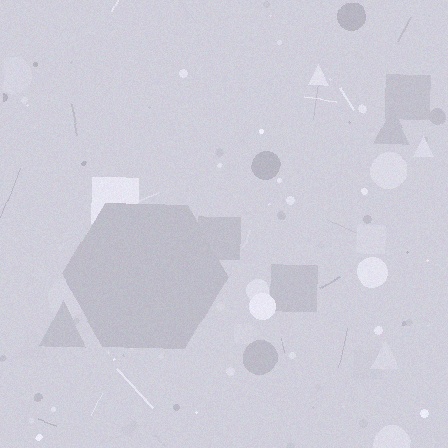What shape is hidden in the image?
A hexagon is hidden in the image.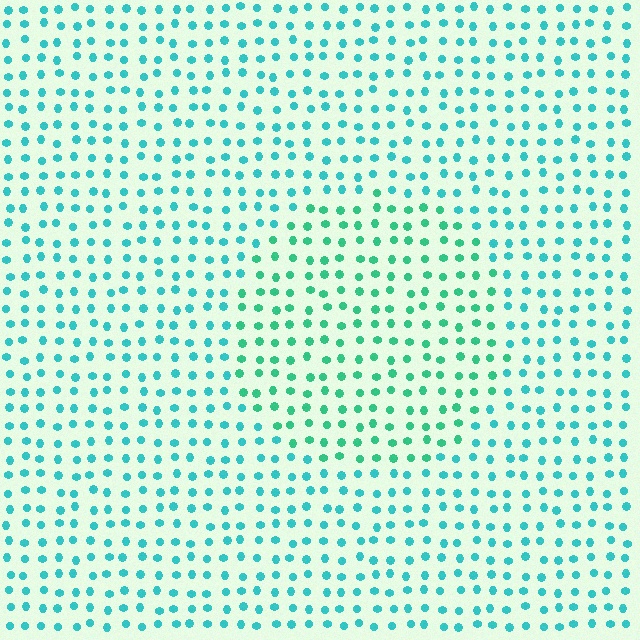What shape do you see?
I see a circle.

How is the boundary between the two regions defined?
The boundary is defined purely by a slight shift in hue (about 26 degrees). Spacing, size, and orientation are identical on both sides.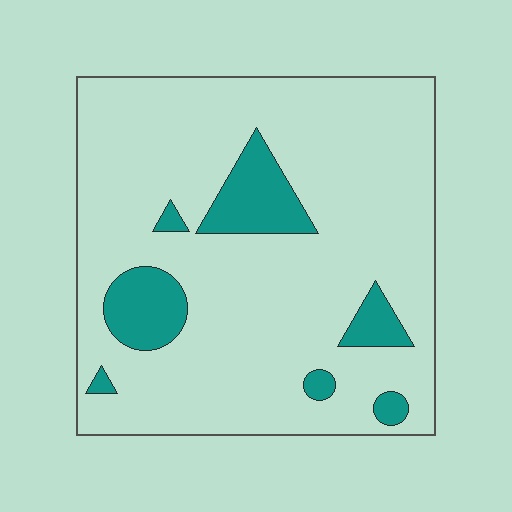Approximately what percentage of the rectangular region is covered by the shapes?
Approximately 15%.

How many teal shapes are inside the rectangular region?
7.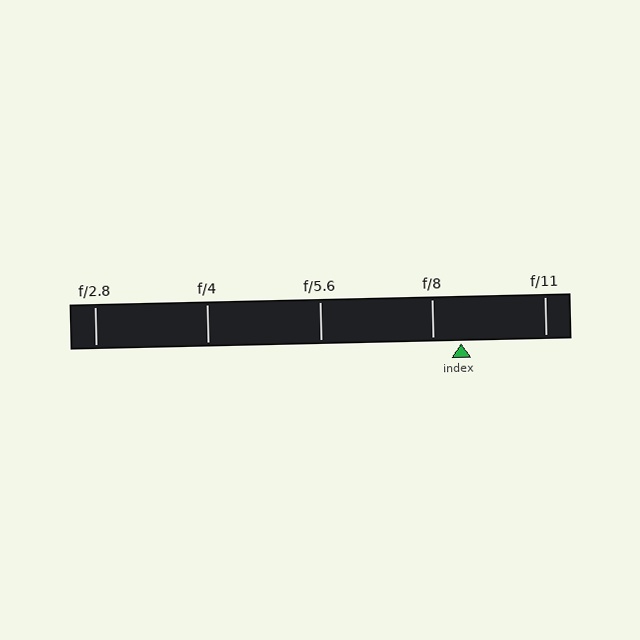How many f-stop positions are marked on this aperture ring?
There are 5 f-stop positions marked.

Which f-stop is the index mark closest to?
The index mark is closest to f/8.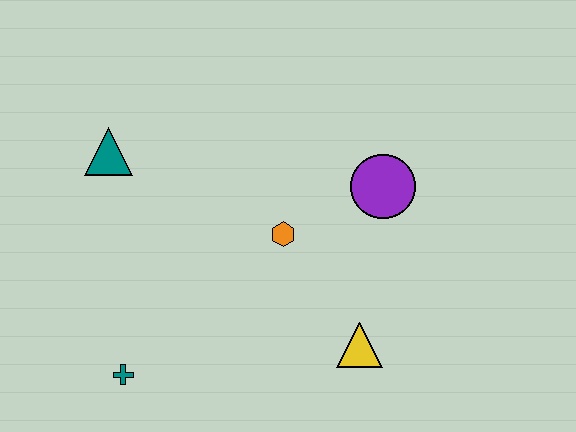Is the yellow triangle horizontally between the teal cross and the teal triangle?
No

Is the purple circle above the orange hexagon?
Yes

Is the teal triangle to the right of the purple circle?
No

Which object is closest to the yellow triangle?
The orange hexagon is closest to the yellow triangle.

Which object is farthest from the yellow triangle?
The teal triangle is farthest from the yellow triangle.